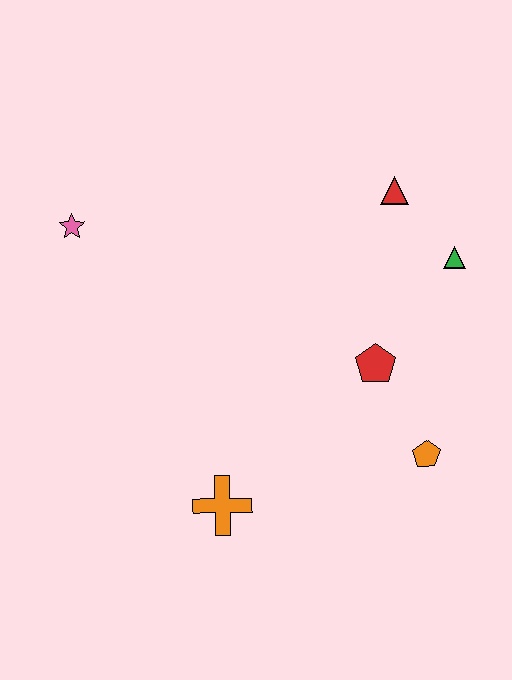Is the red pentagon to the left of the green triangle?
Yes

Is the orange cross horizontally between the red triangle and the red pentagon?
No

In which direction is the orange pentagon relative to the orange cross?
The orange pentagon is to the right of the orange cross.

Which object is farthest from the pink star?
The orange pentagon is farthest from the pink star.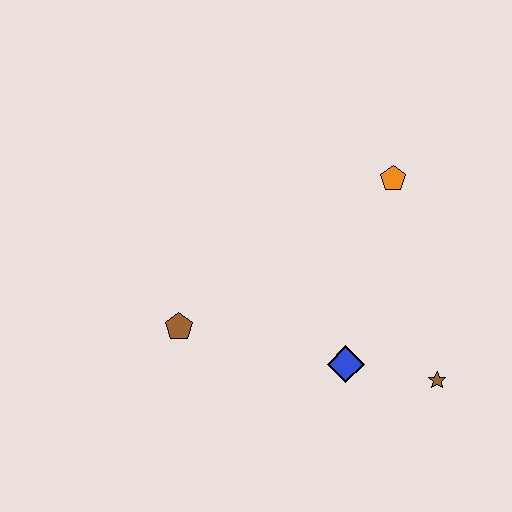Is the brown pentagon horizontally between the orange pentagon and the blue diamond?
No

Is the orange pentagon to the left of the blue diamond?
No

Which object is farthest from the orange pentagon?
The brown pentagon is farthest from the orange pentagon.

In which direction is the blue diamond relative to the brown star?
The blue diamond is to the left of the brown star.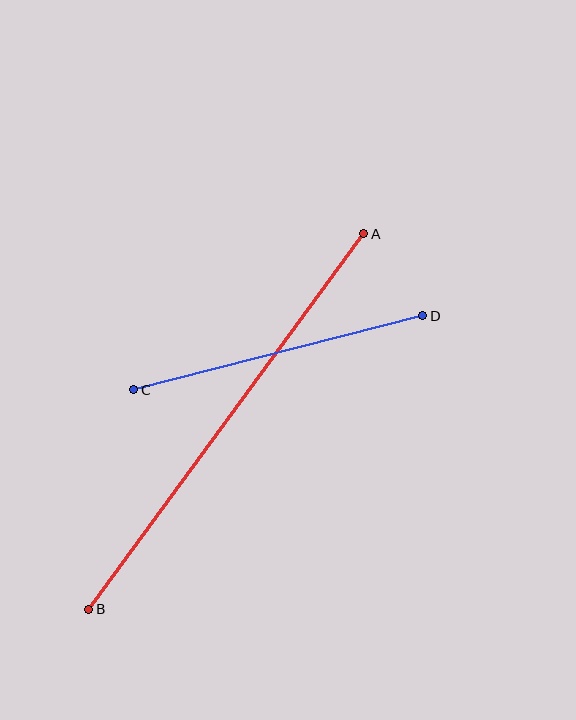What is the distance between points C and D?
The distance is approximately 299 pixels.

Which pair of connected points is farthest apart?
Points A and B are farthest apart.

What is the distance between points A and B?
The distance is approximately 465 pixels.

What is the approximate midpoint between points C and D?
The midpoint is at approximately (278, 353) pixels.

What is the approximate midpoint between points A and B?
The midpoint is at approximately (226, 422) pixels.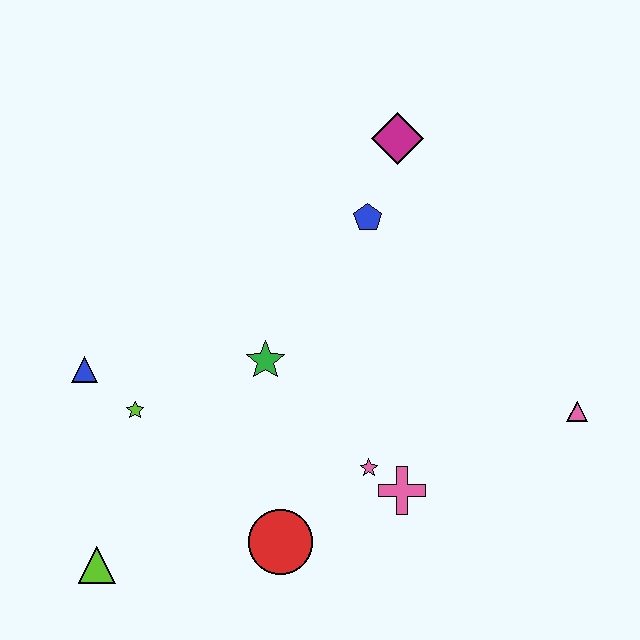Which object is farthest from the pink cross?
The magenta diamond is farthest from the pink cross.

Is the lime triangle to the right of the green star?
No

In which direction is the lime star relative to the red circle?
The lime star is to the left of the red circle.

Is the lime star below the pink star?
No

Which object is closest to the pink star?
The pink cross is closest to the pink star.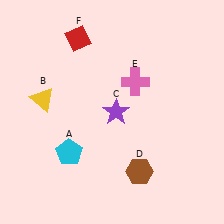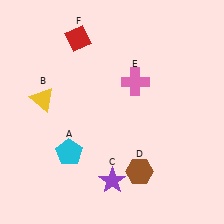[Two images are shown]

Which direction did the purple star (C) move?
The purple star (C) moved down.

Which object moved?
The purple star (C) moved down.